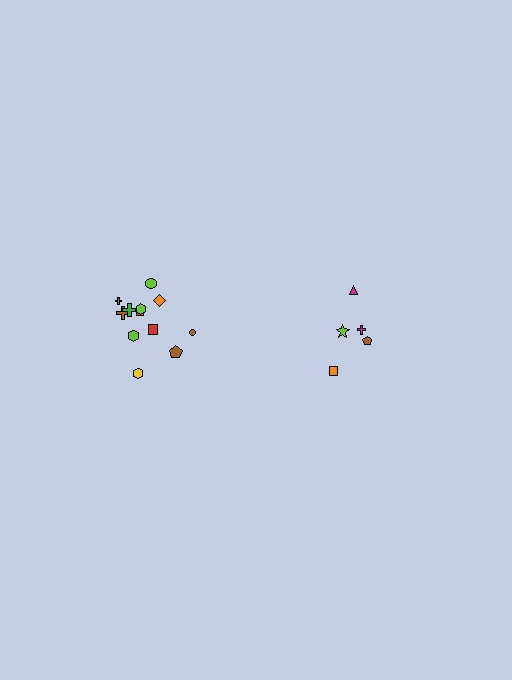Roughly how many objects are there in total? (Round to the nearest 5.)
Roughly 15 objects in total.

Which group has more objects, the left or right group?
The left group.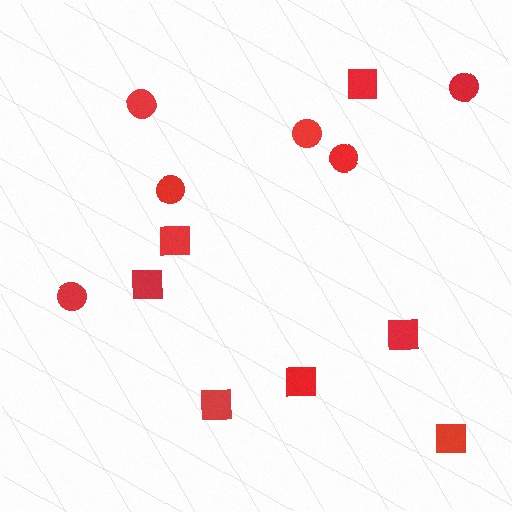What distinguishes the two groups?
There are 2 groups: one group of circles (6) and one group of squares (7).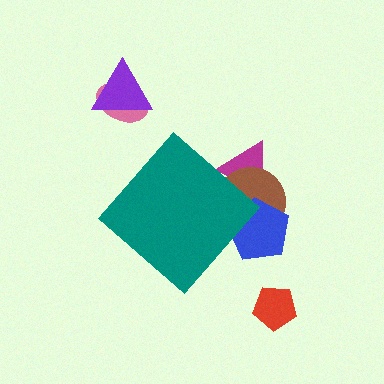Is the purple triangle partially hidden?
No, the purple triangle is fully visible.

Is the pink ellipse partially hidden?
No, the pink ellipse is fully visible.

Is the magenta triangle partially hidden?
Yes, the magenta triangle is partially hidden behind the teal diamond.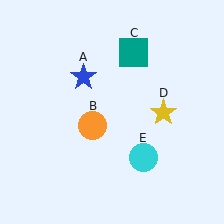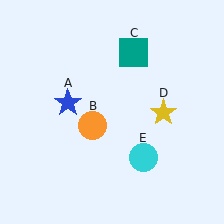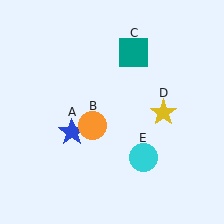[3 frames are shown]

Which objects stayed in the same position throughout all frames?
Orange circle (object B) and teal square (object C) and yellow star (object D) and cyan circle (object E) remained stationary.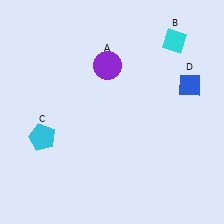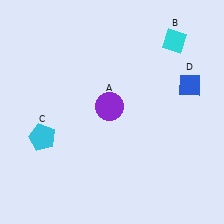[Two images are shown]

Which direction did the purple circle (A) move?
The purple circle (A) moved down.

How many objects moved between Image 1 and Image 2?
1 object moved between the two images.